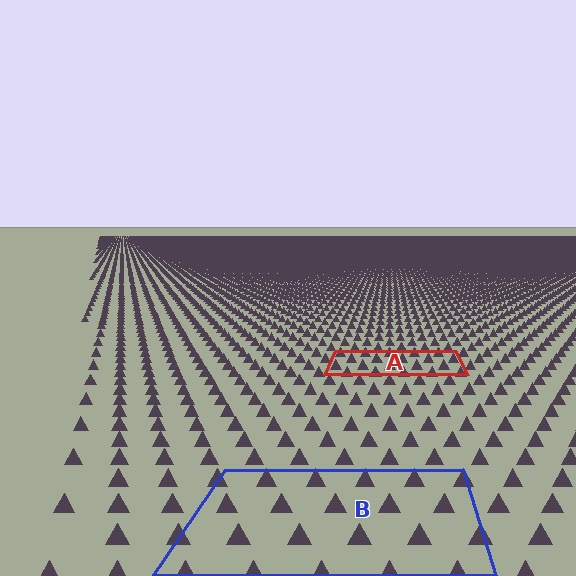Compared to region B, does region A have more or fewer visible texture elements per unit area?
Region A has more texture elements per unit area — they are packed more densely because it is farther away.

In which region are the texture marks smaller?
The texture marks are smaller in region A, because it is farther away.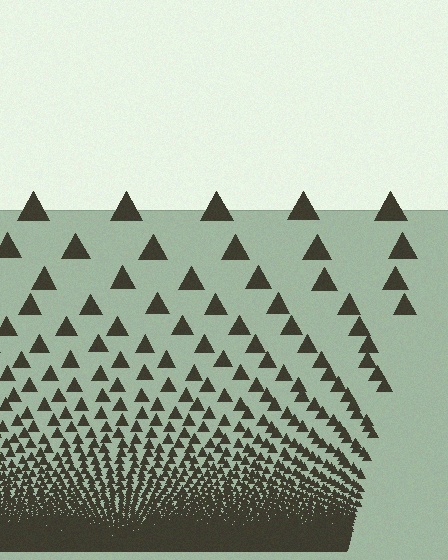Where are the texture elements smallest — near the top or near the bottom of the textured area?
Near the bottom.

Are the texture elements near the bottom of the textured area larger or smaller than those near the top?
Smaller. The gradient is inverted — elements near the bottom are smaller and denser.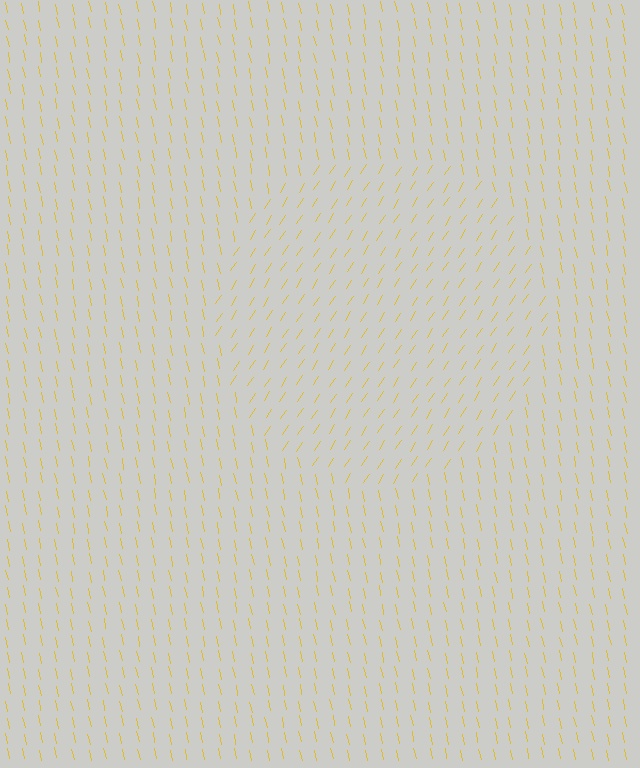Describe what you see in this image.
The image is filled with small yellow line segments. A circle region in the image has lines oriented differently from the surrounding lines, creating a visible texture boundary.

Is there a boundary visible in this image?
Yes, there is a texture boundary formed by a change in line orientation.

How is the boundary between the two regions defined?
The boundary is defined purely by a change in line orientation (approximately 45 degrees difference). All lines are the same color and thickness.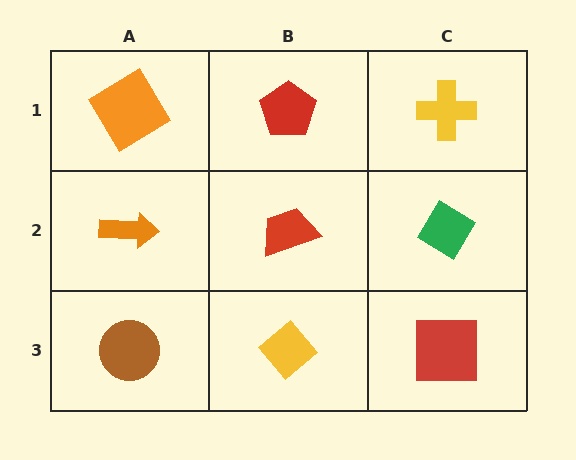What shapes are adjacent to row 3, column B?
A red trapezoid (row 2, column B), a brown circle (row 3, column A), a red square (row 3, column C).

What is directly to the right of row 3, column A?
A yellow diamond.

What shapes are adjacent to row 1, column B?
A red trapezoid (row 2, column B), an orange diamond (row 1, column A), a yellow cross (row 1, column C).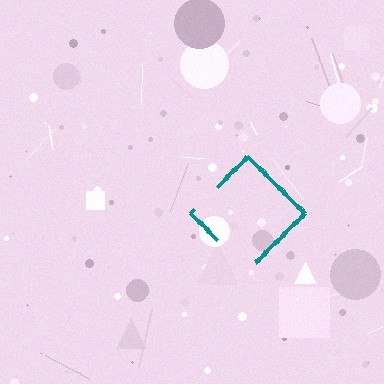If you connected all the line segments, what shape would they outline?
They would outline a diamond.